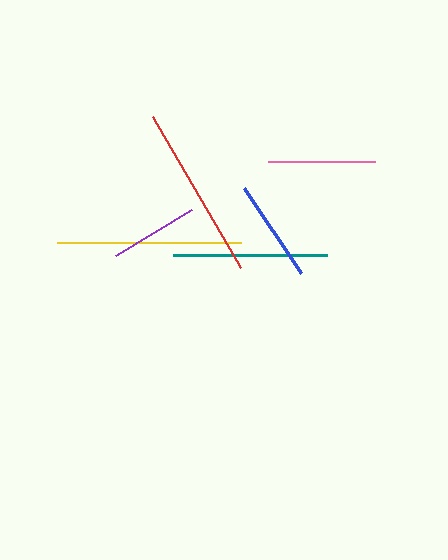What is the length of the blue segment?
The blue segment is approximately 102 pixels long.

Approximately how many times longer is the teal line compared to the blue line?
The teal line is approximately 1.5 times the length of the blue line.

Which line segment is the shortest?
The purple line is the shortest at approximately 88 pixels.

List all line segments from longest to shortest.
From longest to shortest: yellow, red, teal, pink, blue, purple.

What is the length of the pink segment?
The pink segment is approximately 107 pixels long.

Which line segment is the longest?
The yellow line is the longest at approximately 184 pixels.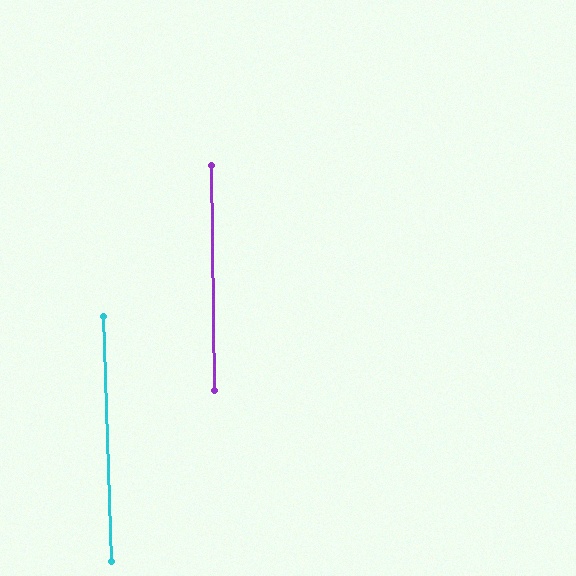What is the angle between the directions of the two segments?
Approximately 1 degree.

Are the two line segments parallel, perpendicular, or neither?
Parallel — their directions differ by only 1.4°.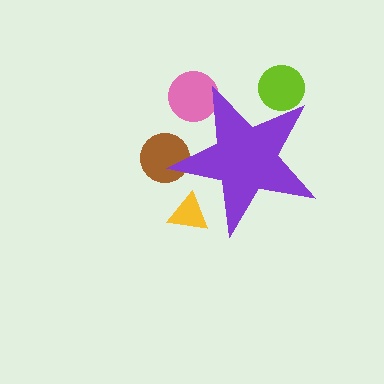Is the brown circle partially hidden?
Yes, the brown circle is partially hidden behind the purple star.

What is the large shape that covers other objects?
A purple star.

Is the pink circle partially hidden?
Yes, the pink circle is partially hidden behind the purple star.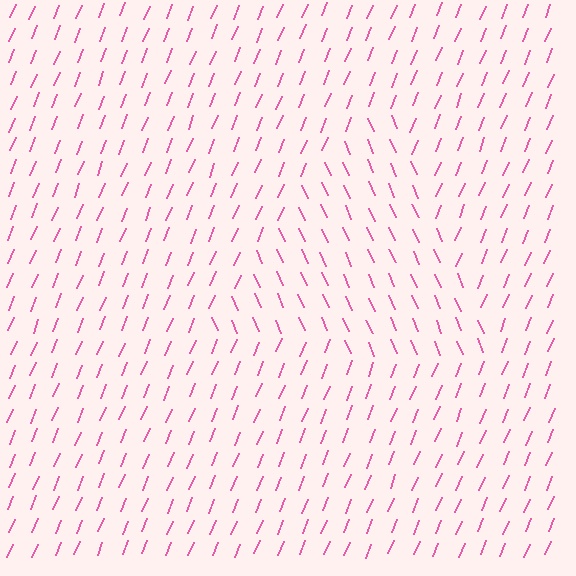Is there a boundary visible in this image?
Yes, there is a texture boundary formed by a change in line orientation.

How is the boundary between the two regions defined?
The boundary is defined purely by a change in line orientation (approximately 45 degrees difference). All lines are the same color and thickness.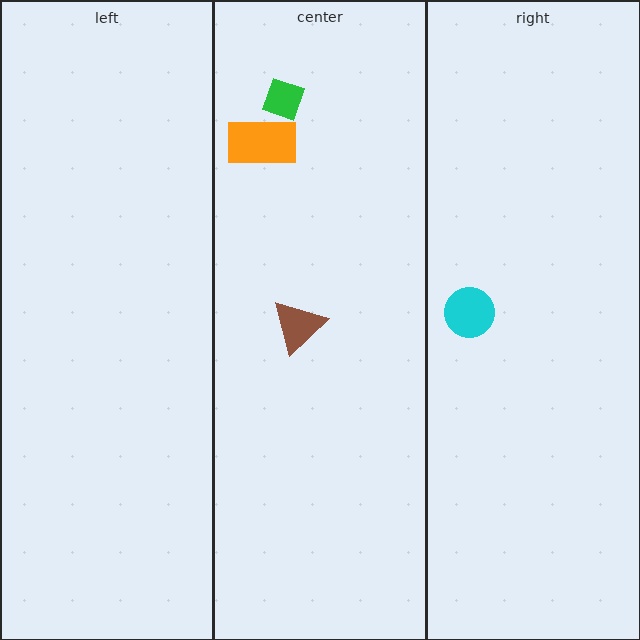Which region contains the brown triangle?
The center region.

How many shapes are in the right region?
1.